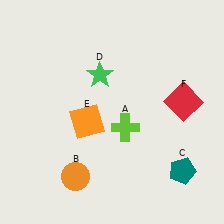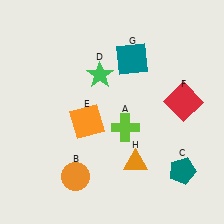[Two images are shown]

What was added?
A teal square (G), an orange triangle (H) were added in Image 2.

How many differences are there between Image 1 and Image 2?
There are 2 differences between the two images.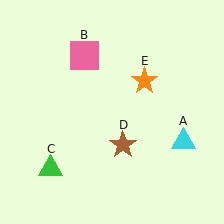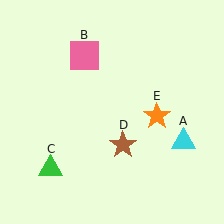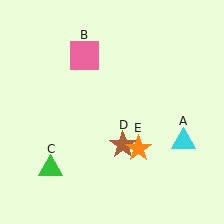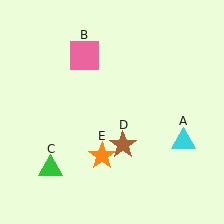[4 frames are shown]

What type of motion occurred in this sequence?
The orange star (object E) rotated clockwise around the center of the scene.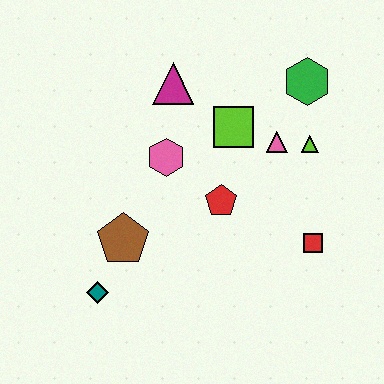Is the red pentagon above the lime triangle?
No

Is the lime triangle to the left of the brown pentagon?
No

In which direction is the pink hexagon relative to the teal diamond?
The pink hexagon is above the teal diamond.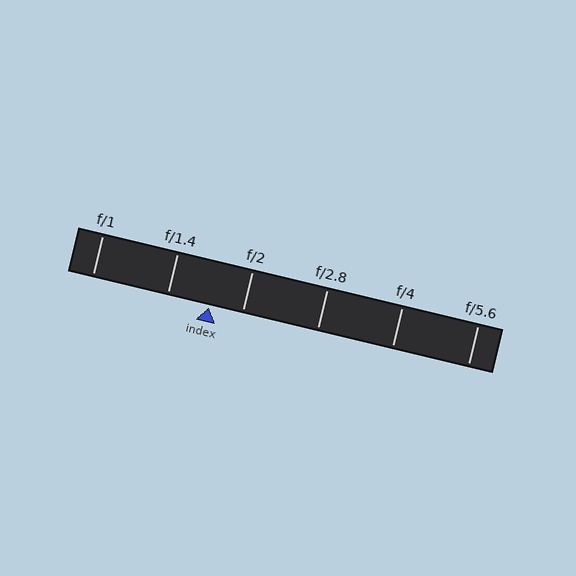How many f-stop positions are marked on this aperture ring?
There are 6 f-stop positions marked.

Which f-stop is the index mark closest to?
The index mark is closest to f/2.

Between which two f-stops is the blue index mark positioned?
The index mark is between f/1.4 and f/2.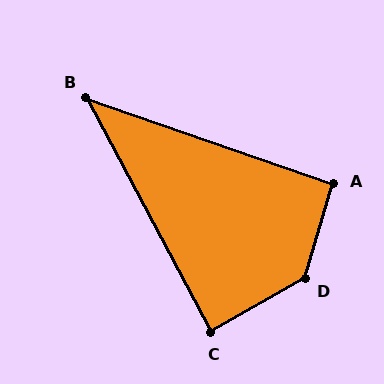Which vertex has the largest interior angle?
D, at approximately 137 degrees.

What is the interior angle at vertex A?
Approximately 92 degrees (approximately right).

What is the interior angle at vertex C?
Approximately 88 degrees (approximately right).